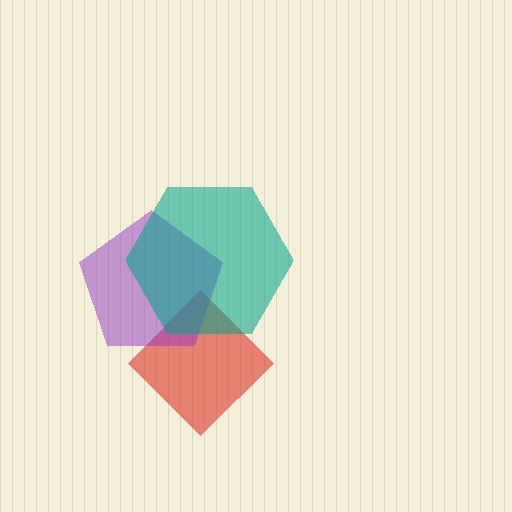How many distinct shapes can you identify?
There are 3 distinct shapes: a red diamond, a purple pentagon, a teal hexagon.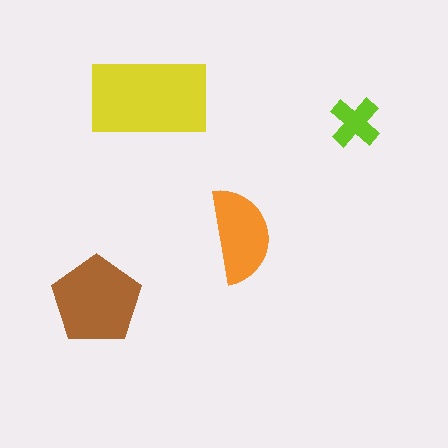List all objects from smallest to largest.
The lime cross, the orange semicircle, the brown pentagon, the yellow rectangle.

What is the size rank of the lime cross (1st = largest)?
4th.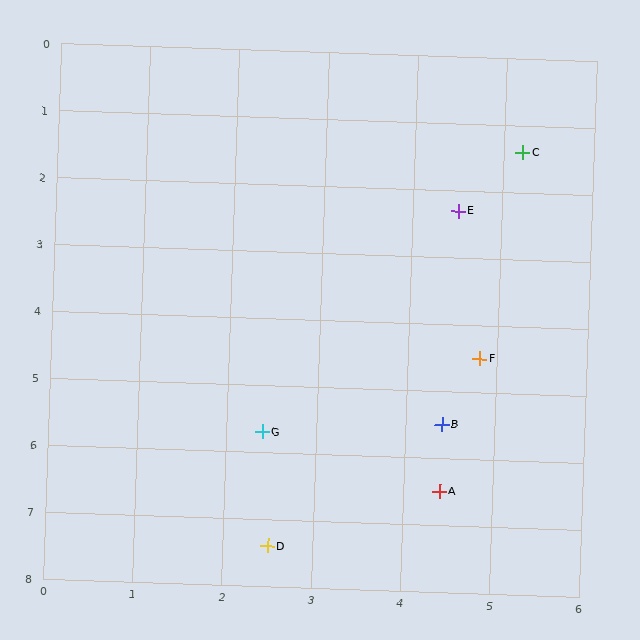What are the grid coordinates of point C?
Point C is at approximately (5.2, 1.4).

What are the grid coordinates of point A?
Point A is at approximately (4.4, 6.5).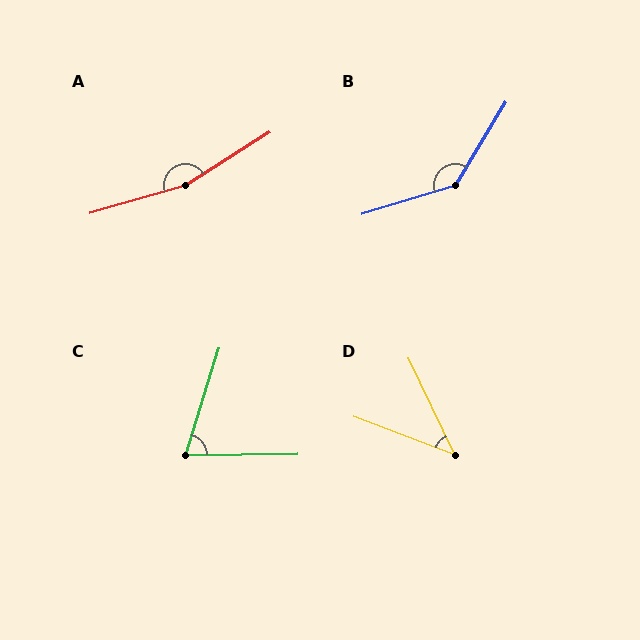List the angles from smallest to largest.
D (44°), C (72°), B (138°), A (164°).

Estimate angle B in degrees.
Approximately 138 degrees.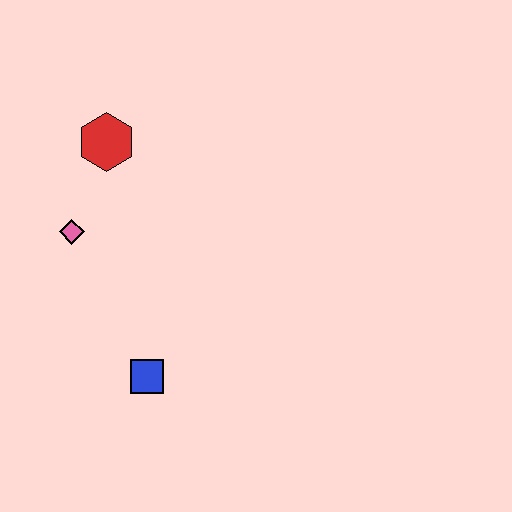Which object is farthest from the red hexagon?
The blue square is farthest from the red hexagon.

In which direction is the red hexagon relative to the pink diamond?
The red hexagon is above the pink diamond.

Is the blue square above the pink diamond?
No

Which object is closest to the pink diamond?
The red hexagon is closest to the pink diamond.